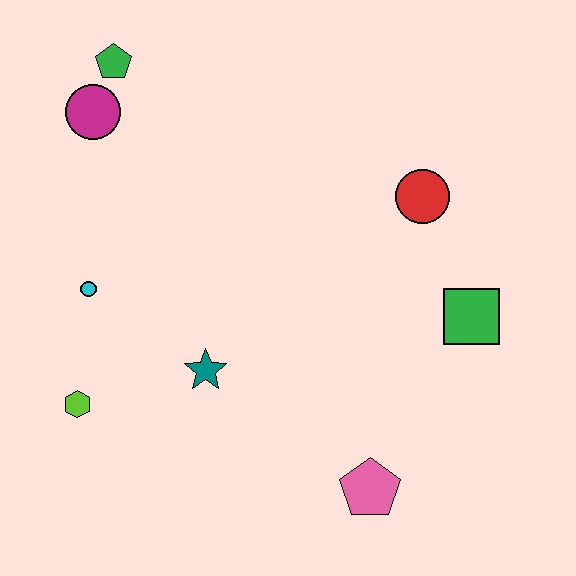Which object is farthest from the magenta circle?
The pink pentagon is farthest from the magenta circle.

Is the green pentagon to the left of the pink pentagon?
Yes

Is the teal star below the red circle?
Yes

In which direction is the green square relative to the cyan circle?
The green square is to the right of the cyan circle.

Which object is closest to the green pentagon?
The magenta circle is closest to the green pentagon.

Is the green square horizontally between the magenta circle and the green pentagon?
No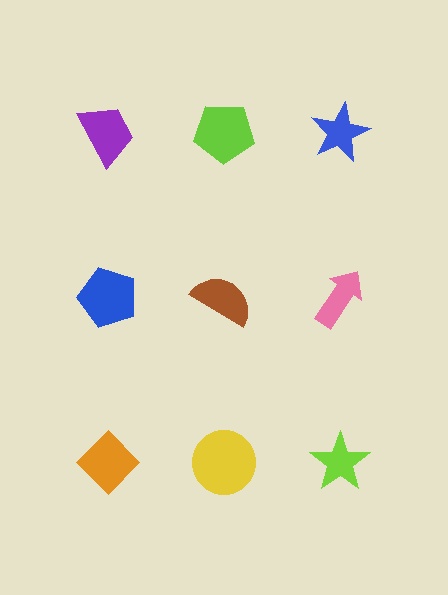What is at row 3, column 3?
A lime star.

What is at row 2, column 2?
A brown semicircle.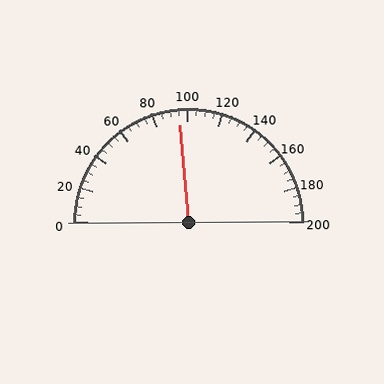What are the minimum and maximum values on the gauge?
The gauge ranges from 0 to 200.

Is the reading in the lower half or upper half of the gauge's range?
The reading is in the lower half of the range (0 to 200).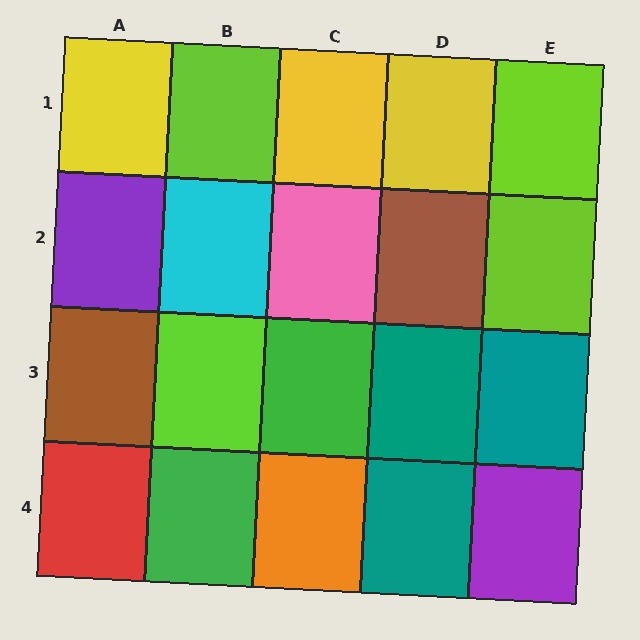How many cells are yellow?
3 cells are yellow.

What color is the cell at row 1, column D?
Yellow.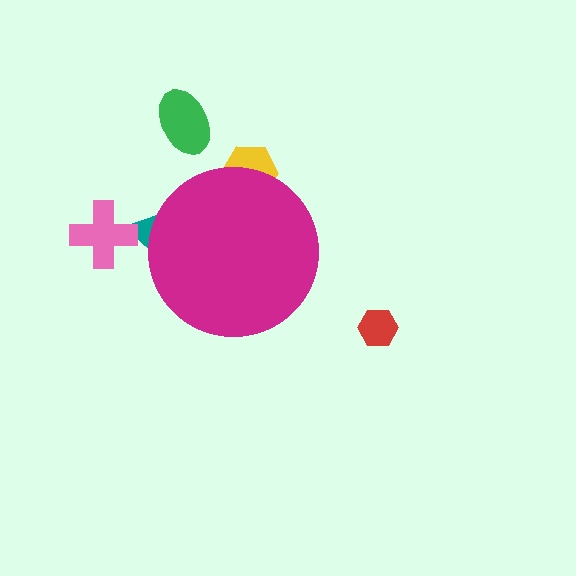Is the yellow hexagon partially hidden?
Yes, the yellow hexagon is partially hidden behind the magenta circle.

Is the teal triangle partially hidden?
Yes, the teal triangle is partially hidden behind the magenta circle.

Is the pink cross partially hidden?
No, the pink cross is fully visible.